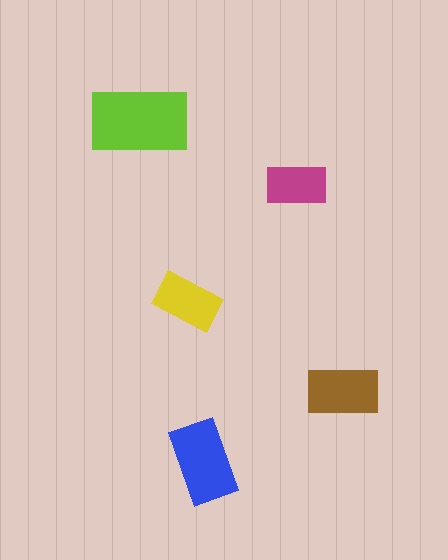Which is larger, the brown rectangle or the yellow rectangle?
The brown one.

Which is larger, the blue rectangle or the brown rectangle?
The blue one.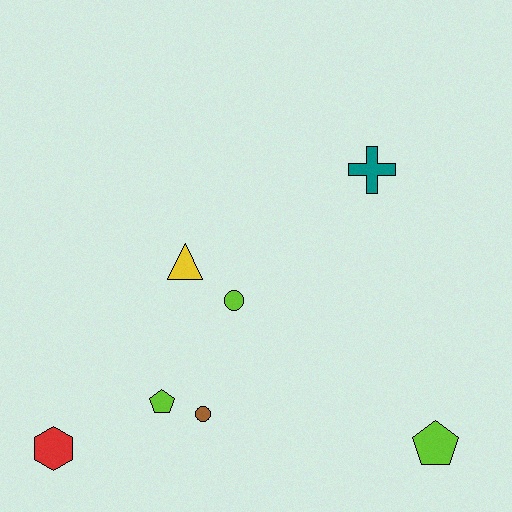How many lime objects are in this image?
There are 3 lime objects.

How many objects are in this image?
There are 7 objects.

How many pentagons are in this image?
There are 2 pentagons.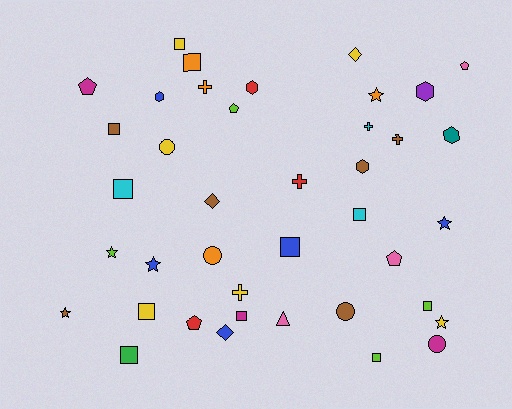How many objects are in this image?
There are 40 objects.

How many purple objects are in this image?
There is 1 purple object.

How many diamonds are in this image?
There are 3 diamonds.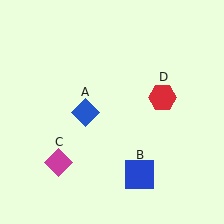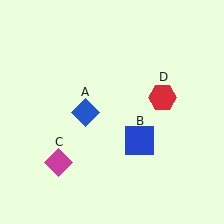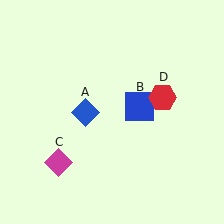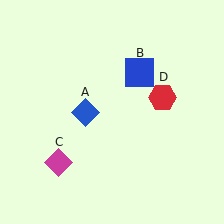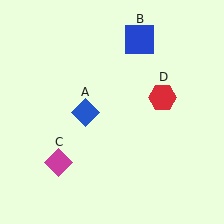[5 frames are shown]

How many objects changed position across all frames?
1 object changed position: blue square (object B).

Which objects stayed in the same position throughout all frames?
Blue diamond (object A) and magenta diamond (object C) and red hexagon (object D) remained stationary.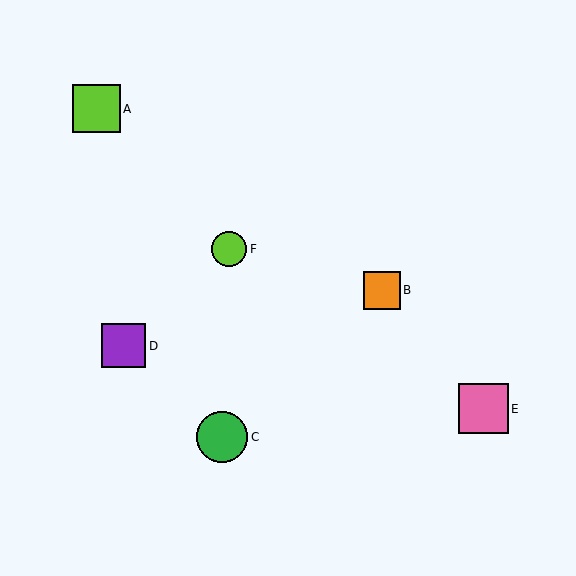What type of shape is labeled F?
Shape F is a lime circle.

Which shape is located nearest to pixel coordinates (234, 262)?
The lime circle (labeled F) at (229, 249) is nearest to that location.